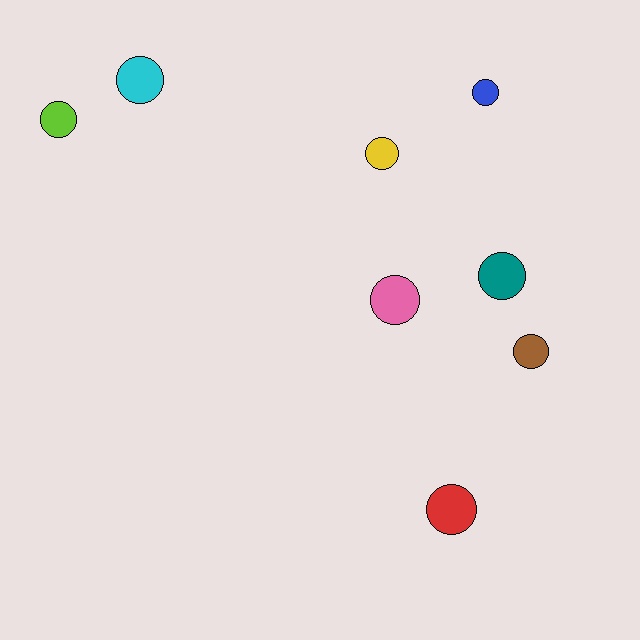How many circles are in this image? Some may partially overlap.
There are 8 circles.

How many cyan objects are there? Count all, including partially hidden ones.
There is 1 cyan object.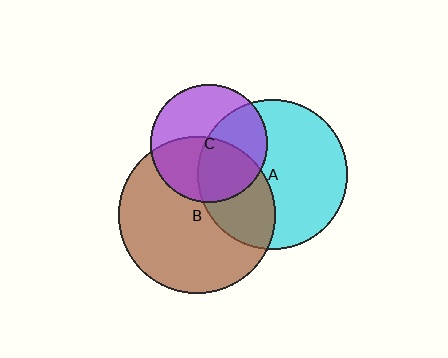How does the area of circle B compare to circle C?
Approximately 1.8 times.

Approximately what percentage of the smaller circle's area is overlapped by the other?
Approximately 35%.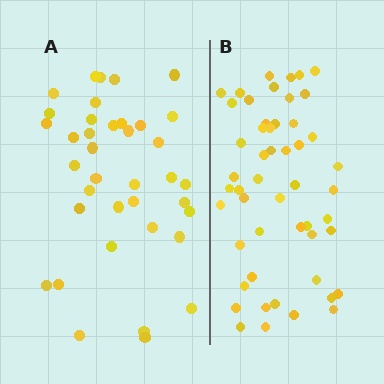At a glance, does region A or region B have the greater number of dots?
Region B (the right region) has more dots.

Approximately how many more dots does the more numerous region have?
Region B has approximately 15 more dots than region A.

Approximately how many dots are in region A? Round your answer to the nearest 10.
About 40 dots. (The exact count is 38, which rounds to 40.)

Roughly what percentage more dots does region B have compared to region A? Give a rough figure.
About 35% more.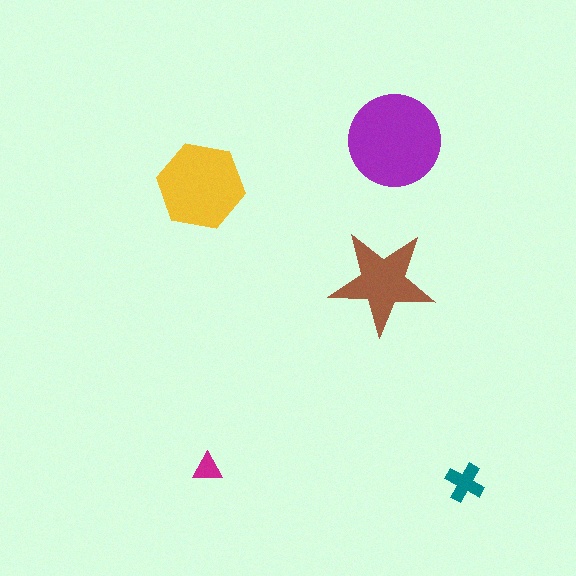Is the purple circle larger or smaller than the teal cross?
Larger.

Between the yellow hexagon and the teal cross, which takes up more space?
The yellow hexagon.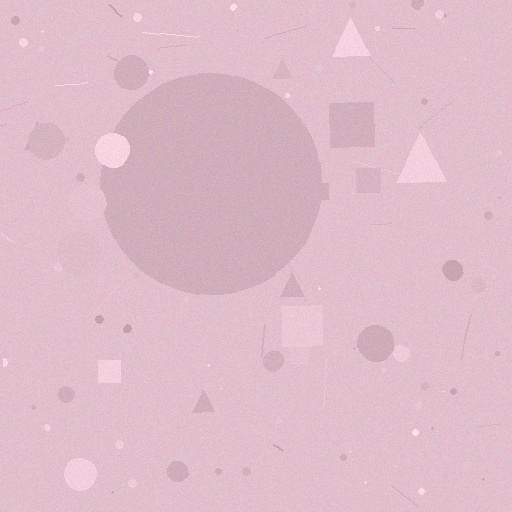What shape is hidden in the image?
A circle is hidden in the image.